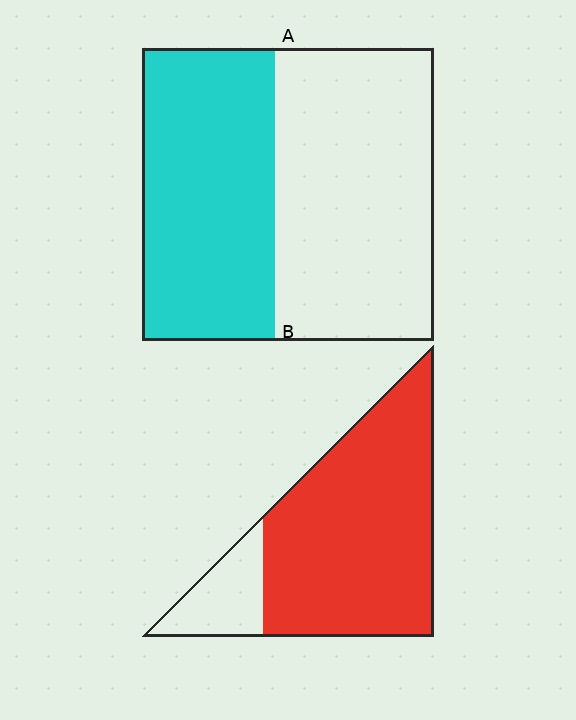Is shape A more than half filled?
No.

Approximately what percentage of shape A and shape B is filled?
A is approximately 45% and B is approximately 85%.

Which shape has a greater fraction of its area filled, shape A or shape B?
Shape B.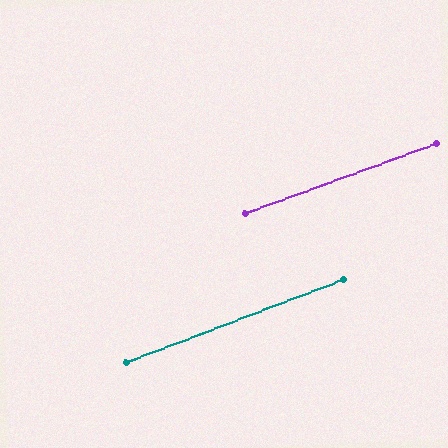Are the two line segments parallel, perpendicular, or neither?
Parallel — their directions differ by only 0.7°.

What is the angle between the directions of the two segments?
Approximately 1 degree.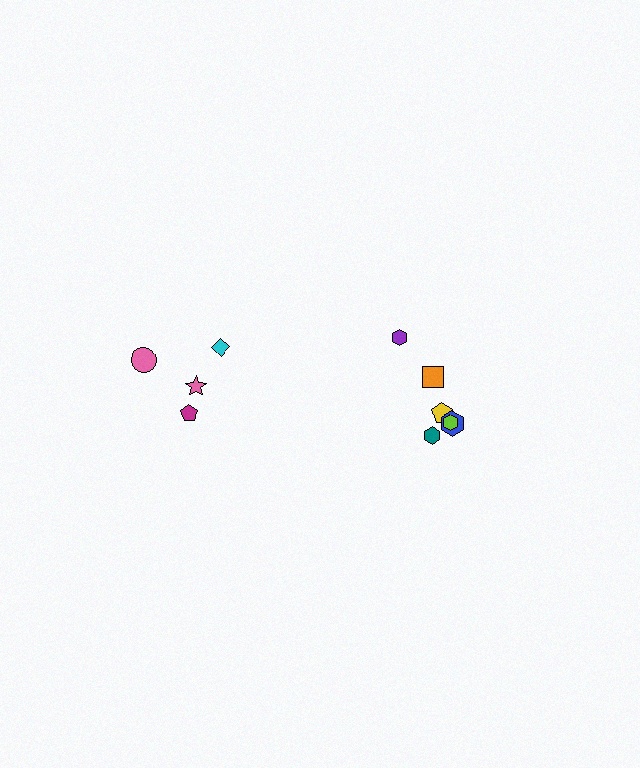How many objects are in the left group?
There are 4 objects.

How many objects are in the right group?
There are 6 objects.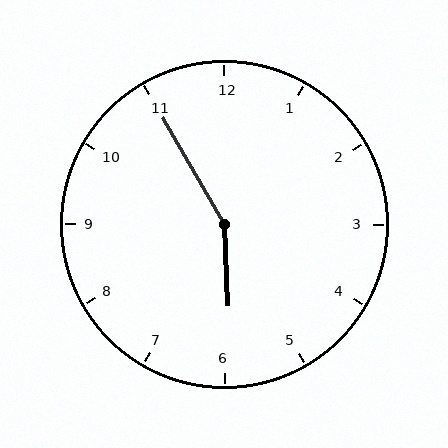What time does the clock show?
5:55.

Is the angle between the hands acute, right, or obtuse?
It is obtuse.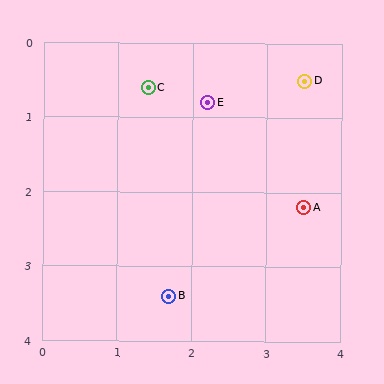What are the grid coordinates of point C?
Point C is at approximately (1.4, 0.6).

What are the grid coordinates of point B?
Point B is at approximately (1.7, 3.4).